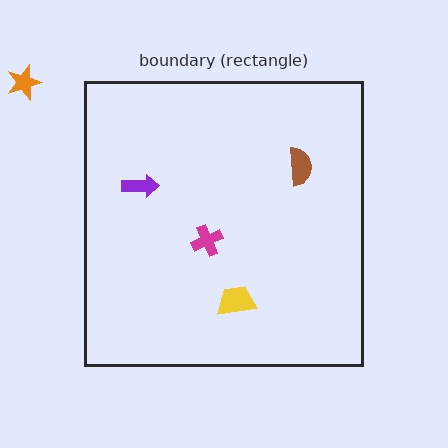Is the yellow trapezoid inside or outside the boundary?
Inside.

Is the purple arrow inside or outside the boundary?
Inside.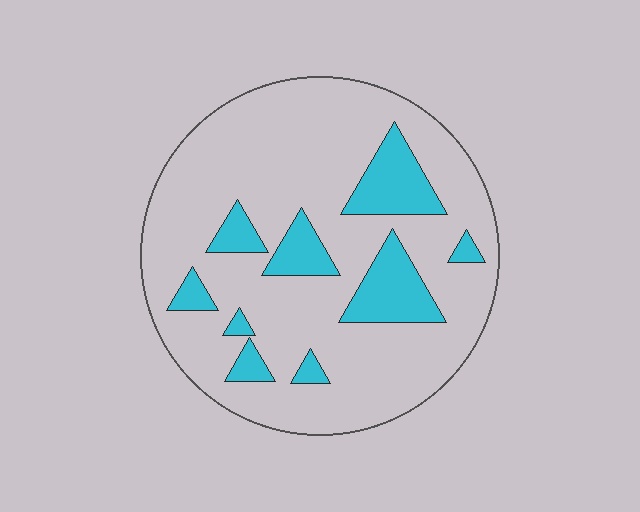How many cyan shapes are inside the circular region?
9.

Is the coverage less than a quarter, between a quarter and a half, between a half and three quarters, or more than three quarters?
Less than a quarter.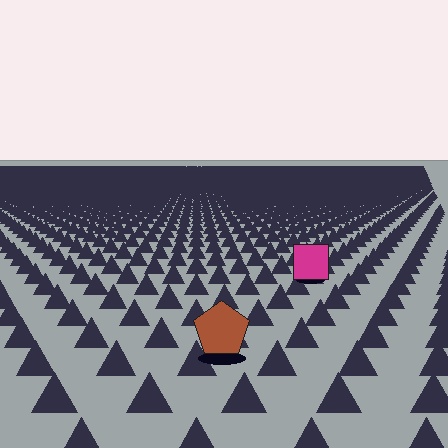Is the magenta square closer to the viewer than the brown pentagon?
No. The brown pentagon is closer — you can tell from the texture gradient: the ground texture is coarser near it.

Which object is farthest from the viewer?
The magenta square is farthest from the viewer. It appears smaller and the ground texture around it is denser.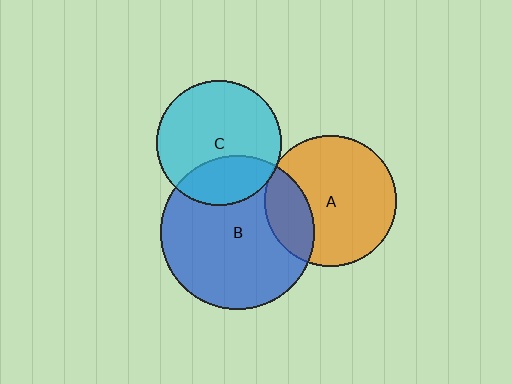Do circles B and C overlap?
Yes.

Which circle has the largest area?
Circle B (blue).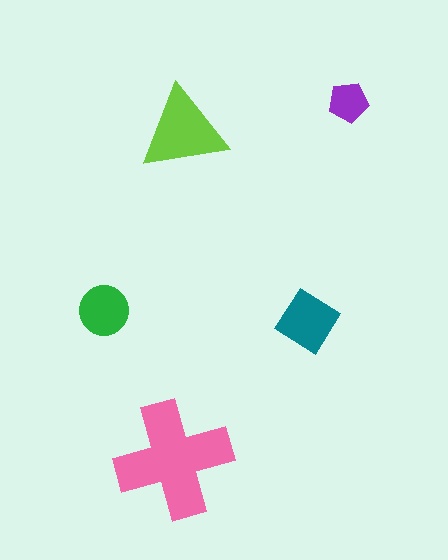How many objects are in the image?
There are 5 objects in the image.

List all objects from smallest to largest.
The purple pentagon, the green circle, the teal diamond, the lime triangle, the pink cross.